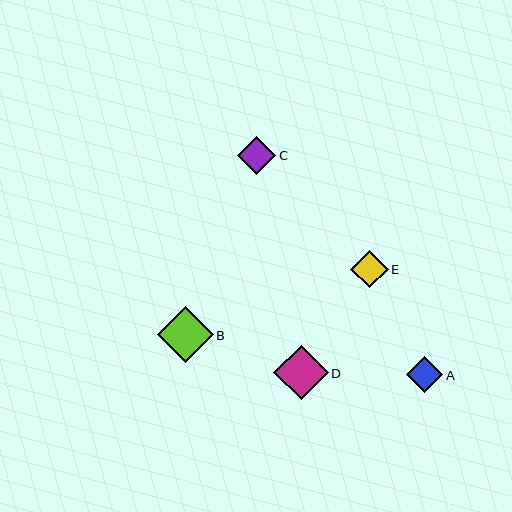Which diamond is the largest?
Diamond B is the largest with a size of approximately 56 pixels.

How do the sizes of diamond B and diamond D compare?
Diamond B and diamond D are approximately the same size.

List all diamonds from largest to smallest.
From largest to smallest: B, D, C, E, A.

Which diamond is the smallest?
Diamond A is the smallest with a size of approximately 36 pixels.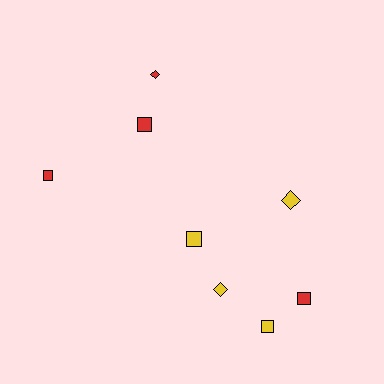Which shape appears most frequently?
Square, with 5 objects.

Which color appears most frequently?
Yellow, with 4 objects.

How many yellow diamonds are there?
There are 2 yellow diamonds.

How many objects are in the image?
There are 8 objects.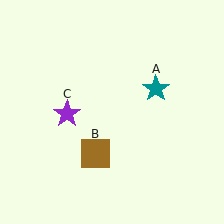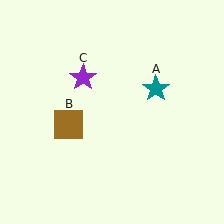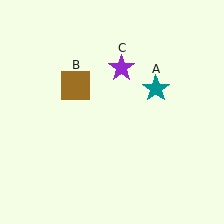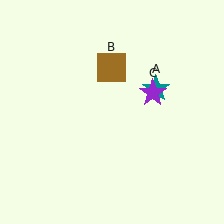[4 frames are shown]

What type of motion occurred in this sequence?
The brown square (object B), purple star (object C) rotated clockwise around the center of the scene.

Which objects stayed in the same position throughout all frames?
Teal star (object A) remained stationary.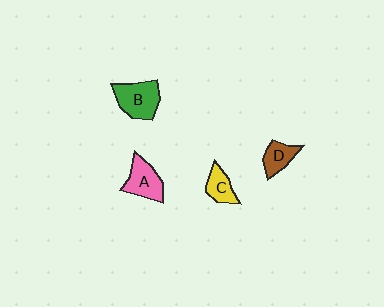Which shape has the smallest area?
Shape D (brown).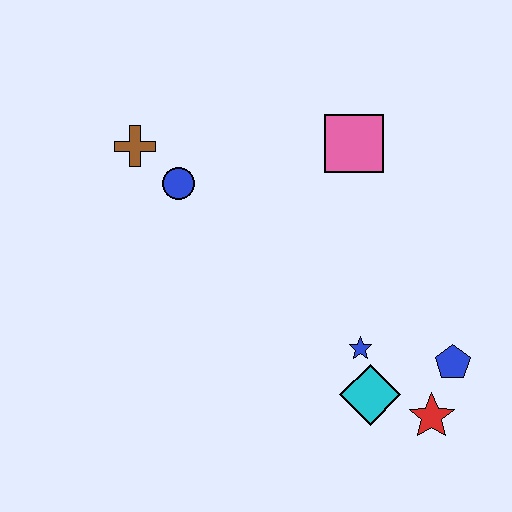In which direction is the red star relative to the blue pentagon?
The red star is below the blue pentagon.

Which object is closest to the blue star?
The cyan diamond is closest to the blue star.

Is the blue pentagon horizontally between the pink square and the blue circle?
No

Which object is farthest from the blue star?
The brown cross is farthest from the blue star.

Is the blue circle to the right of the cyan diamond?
No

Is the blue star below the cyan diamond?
No